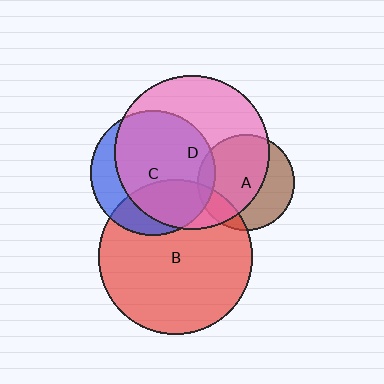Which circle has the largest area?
Circle B (red).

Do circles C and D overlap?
Yes.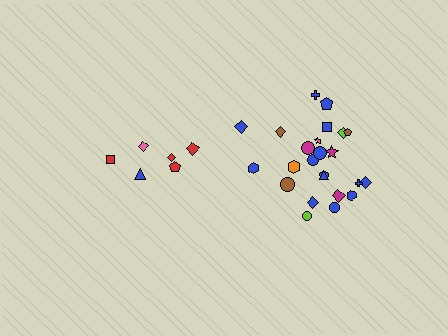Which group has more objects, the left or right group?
The right group.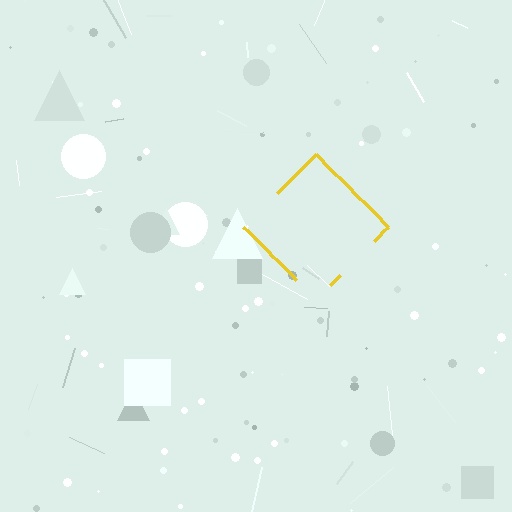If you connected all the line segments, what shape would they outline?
They would outline a diamond.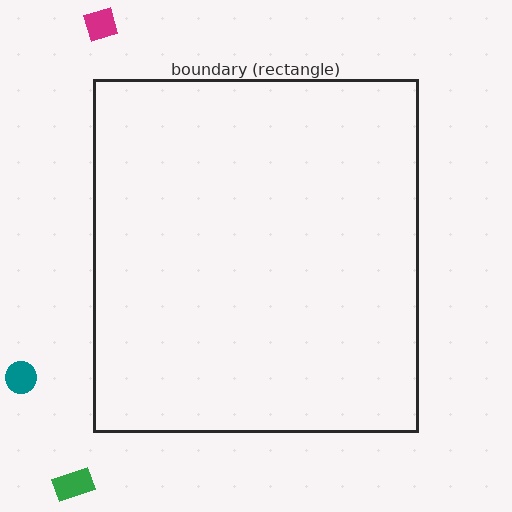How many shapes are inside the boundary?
0 inside, 3 outside.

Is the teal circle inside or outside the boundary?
Outside.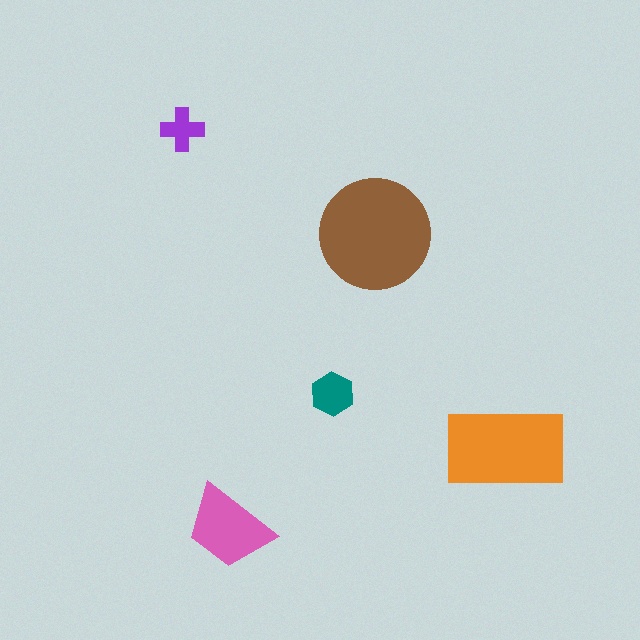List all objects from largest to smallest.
The brown circle, the orange rectangle, the pink trapezoid, the teal hexagon, the purple cross.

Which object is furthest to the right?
The orange rectangle is rightmost.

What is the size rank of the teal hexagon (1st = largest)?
4th.